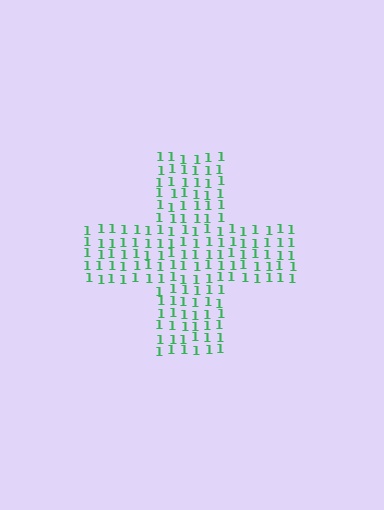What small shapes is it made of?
It is made of small digit 1's.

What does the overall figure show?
The overall figure shows a cross.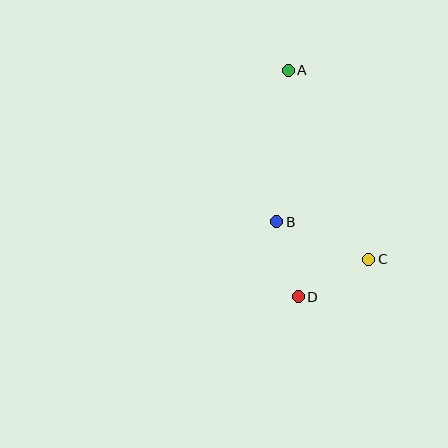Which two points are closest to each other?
Points B and D are closest to each other.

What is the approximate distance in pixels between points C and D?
The distance between C and D is approximately 79 pixels.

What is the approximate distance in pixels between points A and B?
The distance between A and B is approximately 152 pixels.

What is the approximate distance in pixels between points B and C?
The distance between B and C is approximately 99 pixels.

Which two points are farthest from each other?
Points A and D are farthest from each other.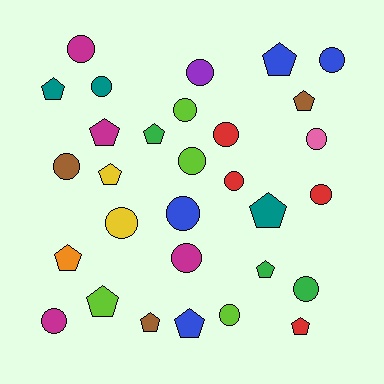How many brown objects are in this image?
There are 3 brown objects.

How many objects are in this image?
There are 30 objects.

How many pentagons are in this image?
There are 13 pentagons.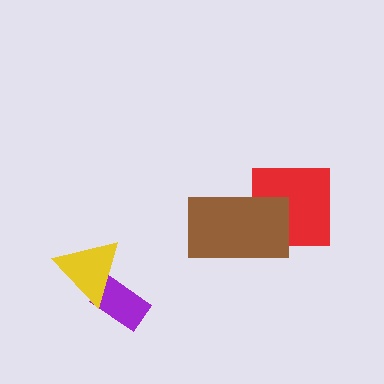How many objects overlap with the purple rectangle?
1 object overlaps with the purple rectangle.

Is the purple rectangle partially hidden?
Yes, it is partially covered by another shape.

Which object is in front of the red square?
The brown rectangle is in front of the red square.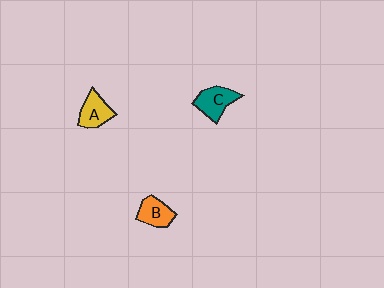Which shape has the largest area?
Shape C (teal).